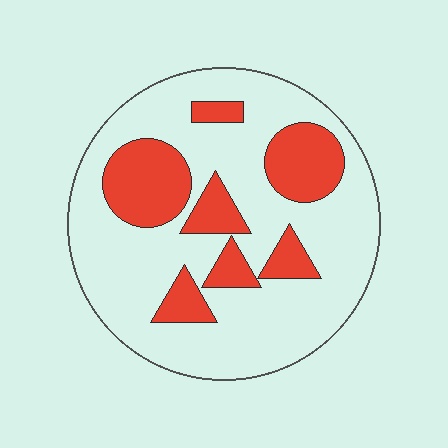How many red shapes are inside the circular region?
7.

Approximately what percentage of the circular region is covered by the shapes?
Approximately 25%.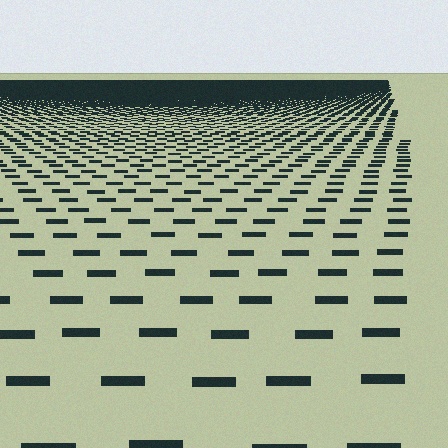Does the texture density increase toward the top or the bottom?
Density increases toward the top.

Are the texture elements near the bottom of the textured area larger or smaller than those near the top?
Larger. Near the bottom, elements are closer to the viewer and appear at a bigger on-screen size.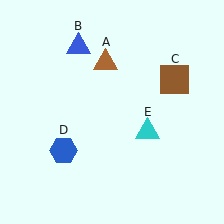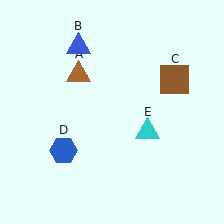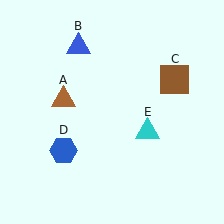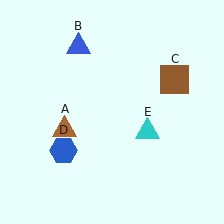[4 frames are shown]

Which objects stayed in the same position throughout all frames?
Blue triangle (object B) and brown square (object C) and blue hexagon (object D) and cyan triangle (object E) remained stationary.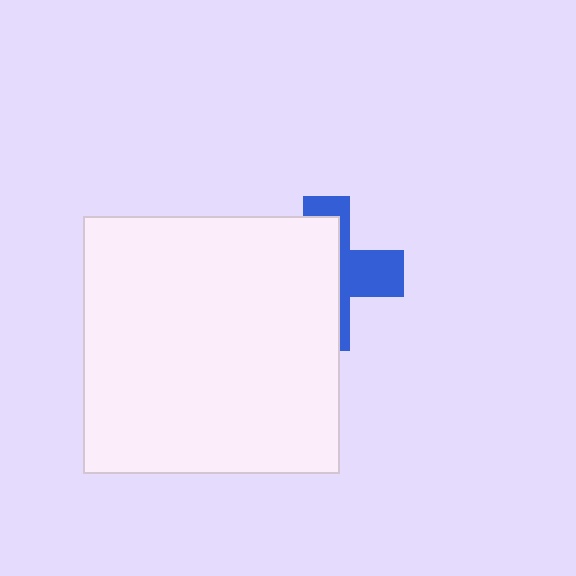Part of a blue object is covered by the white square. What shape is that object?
It is a cross.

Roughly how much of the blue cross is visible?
A small part of it is visible (roughly 39%).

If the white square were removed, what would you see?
You would see the complete blue cross.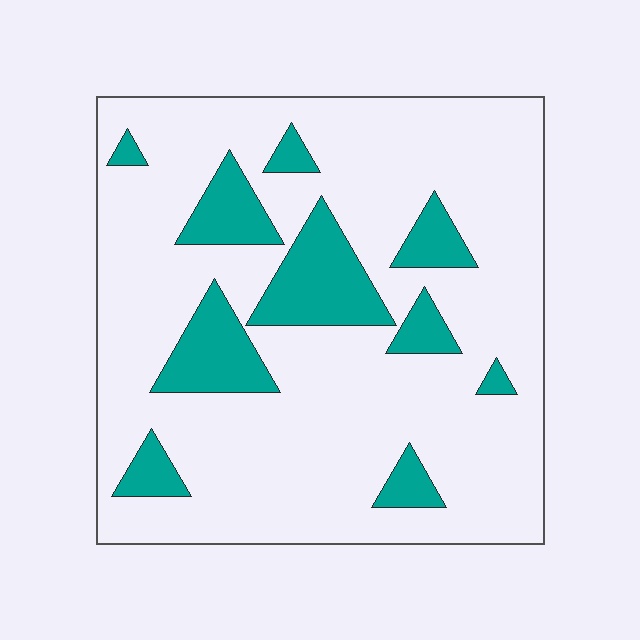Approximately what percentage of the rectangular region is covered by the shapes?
Approximately 20%.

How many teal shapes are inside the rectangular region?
10.